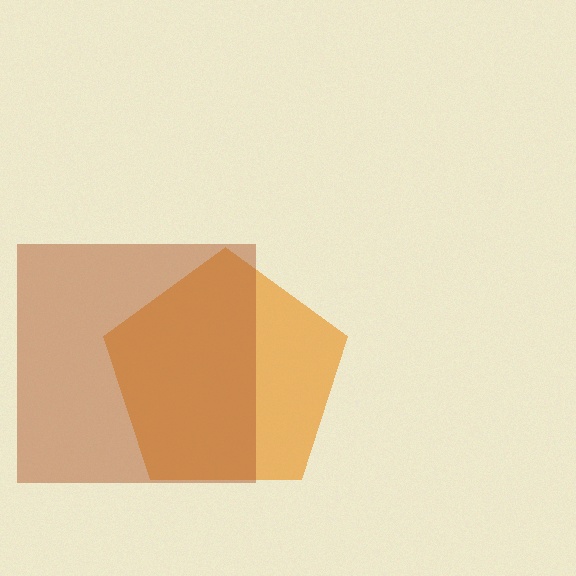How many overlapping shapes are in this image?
There are 2 overlapping shapes in the image.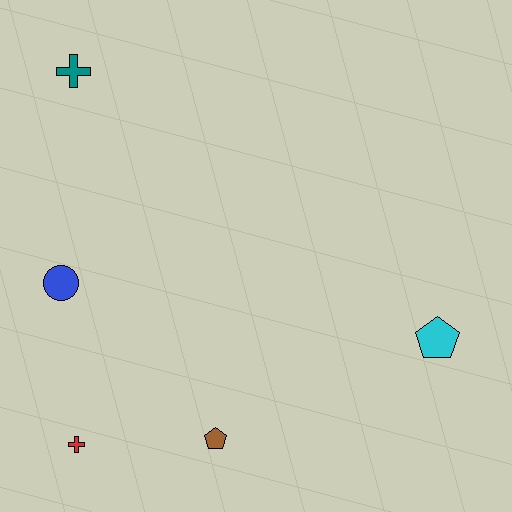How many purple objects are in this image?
There are no purple objects.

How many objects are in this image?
There are 5 objects.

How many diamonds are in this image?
There are no diamonds.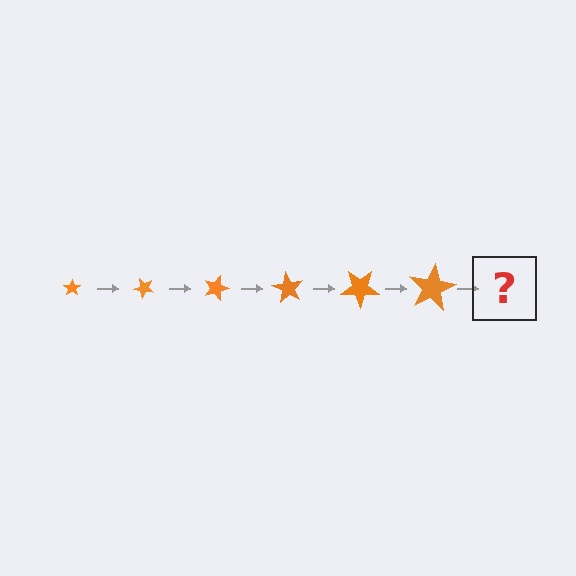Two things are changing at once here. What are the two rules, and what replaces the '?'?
The two rules are that the star grows larger each step and it rotates 45 degrees each step. The '?' should be a star, larger than the previous one and rotated 270 degrees from the start.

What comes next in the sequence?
The next element should be a star, larger than the previous one and rotated 270 degrees from the start.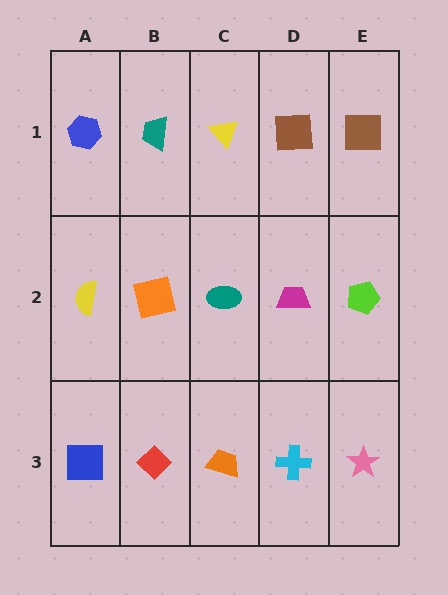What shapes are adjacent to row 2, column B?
A teal trapezoid (row 1, column B), a red diamond (row 3, column B), a yellow semicircle (row 2, column A), a teal ellipse (row 2, column C).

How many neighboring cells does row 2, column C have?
4.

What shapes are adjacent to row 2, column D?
A brown square (row 1, column D), a cyan cross (row 3, column D), a teal ellipse (row 2, column C), a lime pentagon (row 2, column E).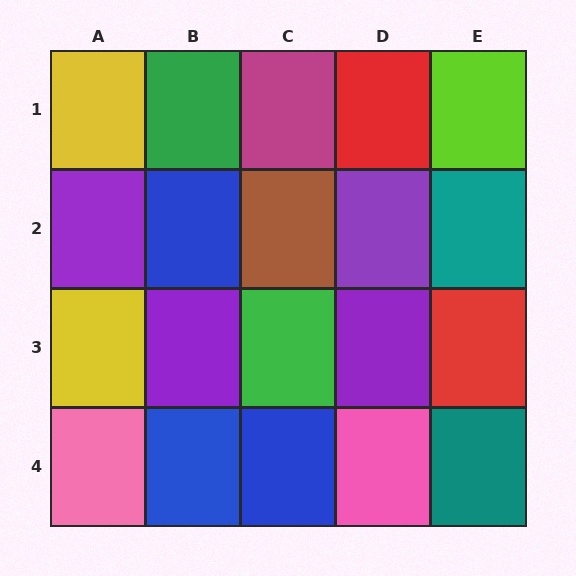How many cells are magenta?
1 cell is magenta.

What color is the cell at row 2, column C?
Brown.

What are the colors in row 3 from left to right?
Yellow, purple, green, purple, red.